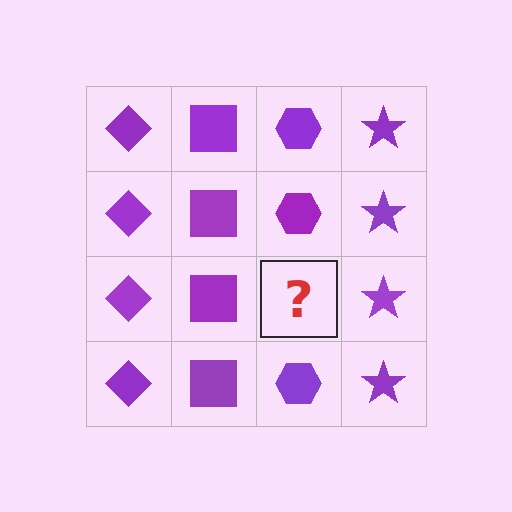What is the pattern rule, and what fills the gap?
The rule is that each column has a consistent shape. The gap should be filled with a purple hexagon.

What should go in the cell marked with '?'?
The missing cell should contain a purple hexagon.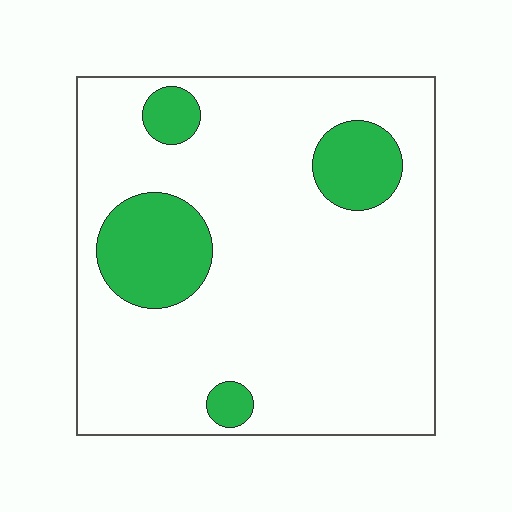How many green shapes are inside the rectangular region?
4.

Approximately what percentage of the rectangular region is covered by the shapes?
Approximately 15%.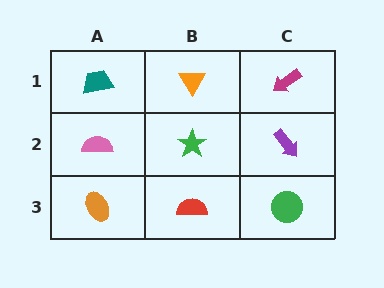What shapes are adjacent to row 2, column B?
An orange triangle (row 1, column B), a red semicircle (row 3, column B), a pink semicircle (row 2, column A), a purple arrow (row 2, column C).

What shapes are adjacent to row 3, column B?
A green star (row 2, column B), an orange ellipse (row 3, column A), a green circle (row 3, column C).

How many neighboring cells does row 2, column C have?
3.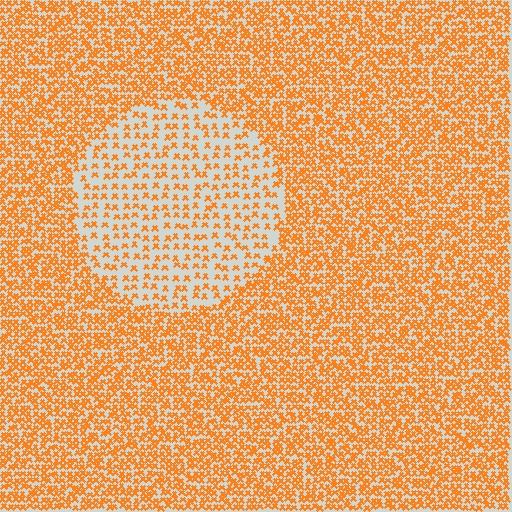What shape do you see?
I see a circle.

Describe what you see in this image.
The image contains small orange elements arranged at two different densities. A circle-shaped region is visible where the elements are less densely packed than the surrounding area.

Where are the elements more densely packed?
The elements are more densely packed outside the circle boundary.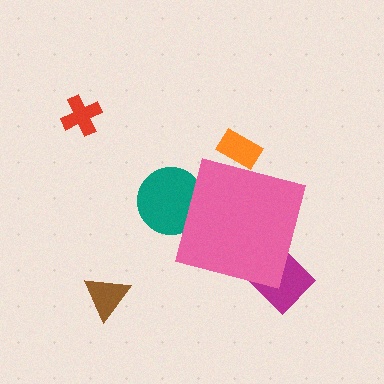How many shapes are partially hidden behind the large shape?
3 shapes are partially hidden.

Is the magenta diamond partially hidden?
Yes, the magenta diamond is partially hidden behind the pink square.